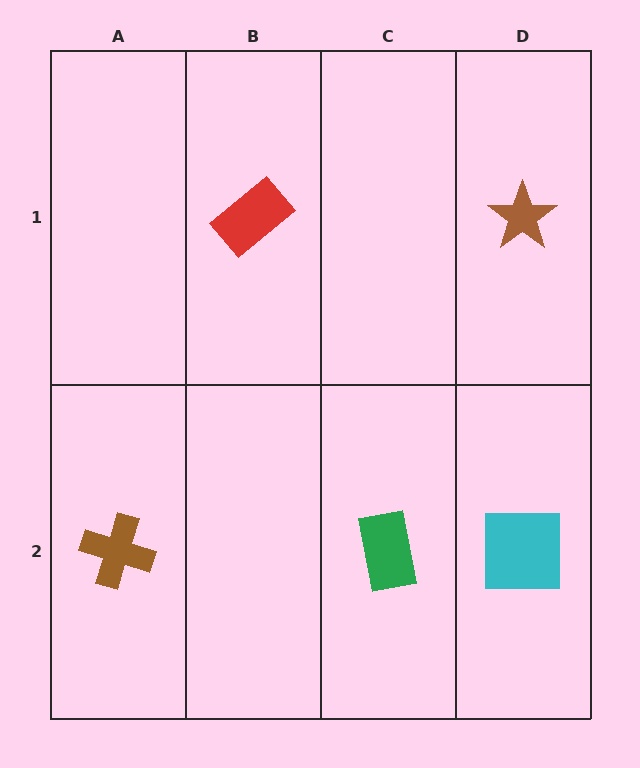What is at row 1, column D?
A brown star.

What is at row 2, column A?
A brown cross.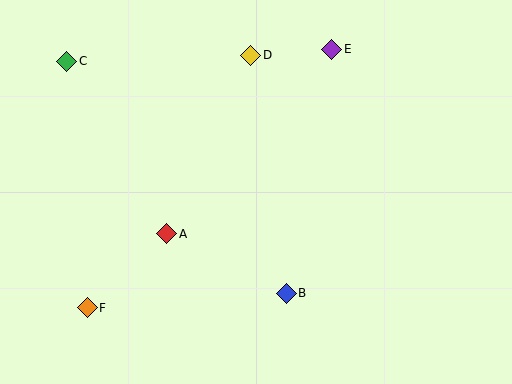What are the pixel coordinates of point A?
Point A is at (167, 234).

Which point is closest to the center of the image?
Point A at (167, 234) is closest to the center.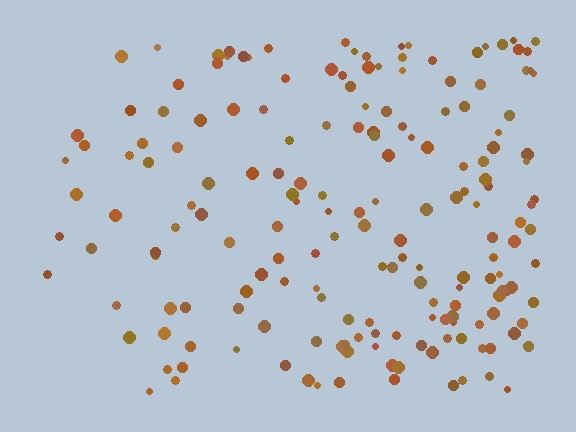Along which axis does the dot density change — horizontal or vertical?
Horizontal.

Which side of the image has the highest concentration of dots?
The right.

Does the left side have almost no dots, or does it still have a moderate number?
Still a moderate number, just noticeably fewer than the right.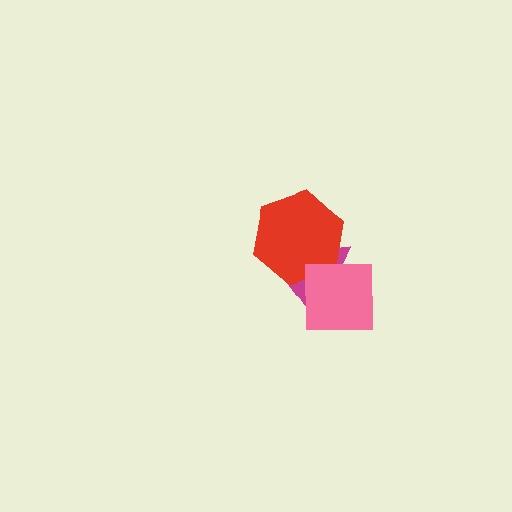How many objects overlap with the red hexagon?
2 objects overlap with the red hexagon.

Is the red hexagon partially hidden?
Yes, it is partially covered by another shape.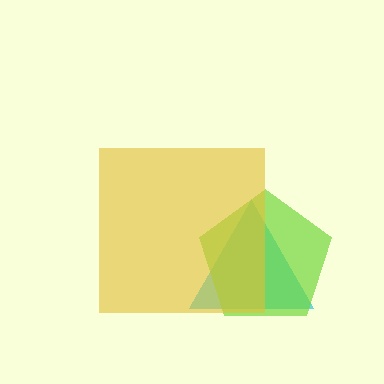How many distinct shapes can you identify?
There are 3 distinct shapes: a cyan triangle, a lime pentagon, a yellow square.